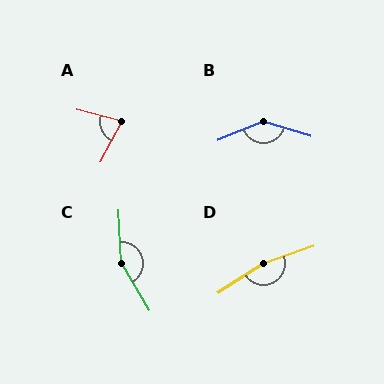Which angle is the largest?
D, at approximately 166 degrees.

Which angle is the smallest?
A, at approximately 76 degrees.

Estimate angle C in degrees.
Approximately 153 degrees.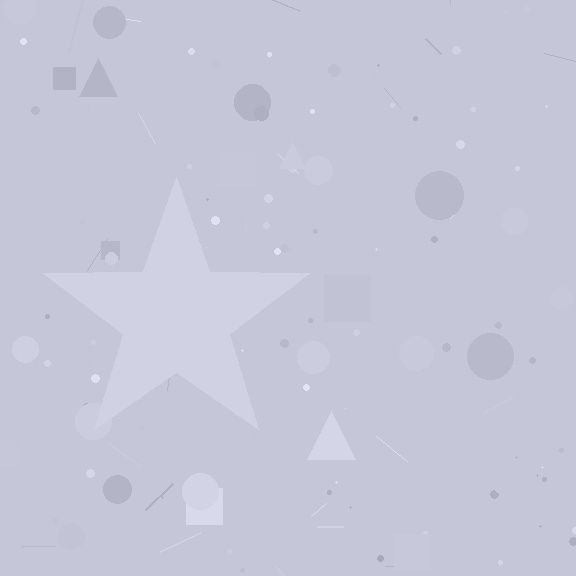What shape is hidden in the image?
A star is hidden in the image.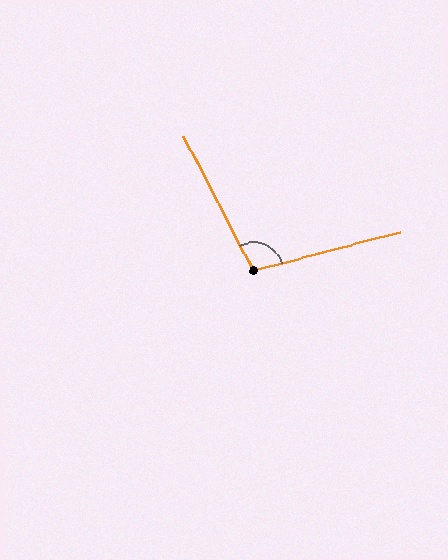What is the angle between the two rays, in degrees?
Approximately 102 degrees.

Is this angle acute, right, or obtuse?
It is obtuse.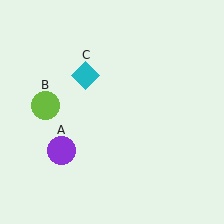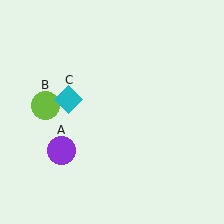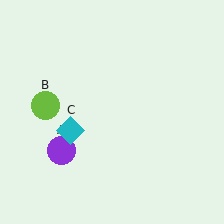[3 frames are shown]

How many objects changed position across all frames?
1 object changed position: cyan diamond (object C).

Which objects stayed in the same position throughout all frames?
Purple circle (object A) and lime circle (object B) remained stationary.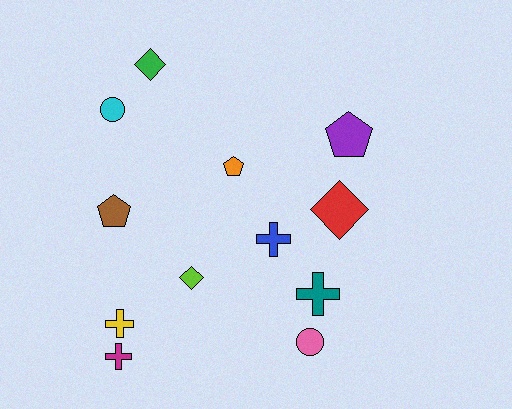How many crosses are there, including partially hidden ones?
There are 4 crosses.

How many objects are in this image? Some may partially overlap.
There are 12 objects.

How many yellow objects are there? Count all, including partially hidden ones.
There is 1 yellow object.